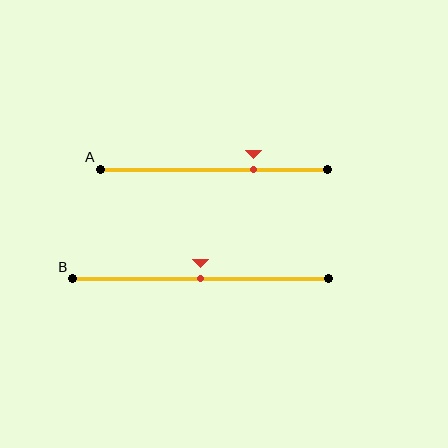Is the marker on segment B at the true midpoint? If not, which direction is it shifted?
Yes, the marker on segment B is at the true midpoint.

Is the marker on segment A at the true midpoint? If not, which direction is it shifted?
No, the marker on segment A is shifted to the right by about 17% of the segment length.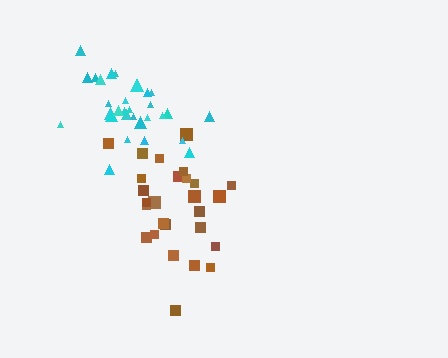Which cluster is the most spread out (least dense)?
Brown.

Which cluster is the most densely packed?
Cyan.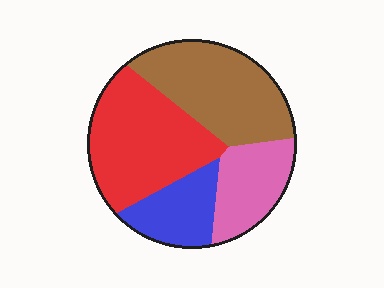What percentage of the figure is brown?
Brown covers around 30% of the figure.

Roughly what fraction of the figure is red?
Red covers 35% of the figure.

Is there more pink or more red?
Red.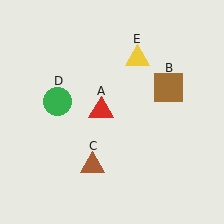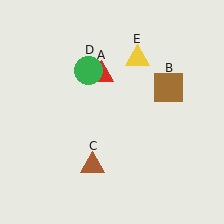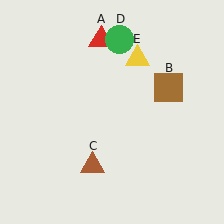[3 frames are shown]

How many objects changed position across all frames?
2 objects changed position: red triangle (object A), green circle (object D).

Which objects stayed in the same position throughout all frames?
Brown square (object B) and brown triangle (object C) and yellow triangle (object E) remained stationary.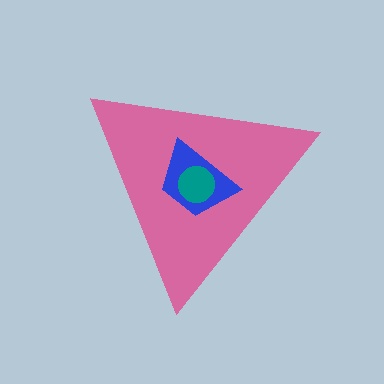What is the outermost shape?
The pink triangle.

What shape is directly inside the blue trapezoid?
The teal circle.